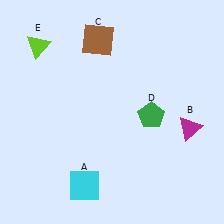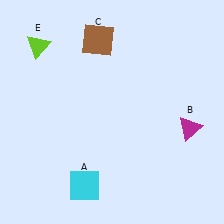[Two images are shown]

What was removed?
The green pentagon (D) was removed in Image 2.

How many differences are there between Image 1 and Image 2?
There is 1 difference between the two images.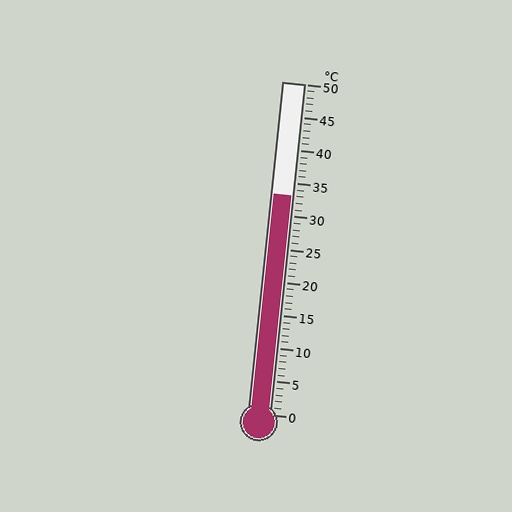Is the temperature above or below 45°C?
The temperature is below 45°C.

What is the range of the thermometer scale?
The thermometer scale ranges from 0°C to 50°C.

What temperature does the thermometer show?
The thermometer shows approximately 33°C.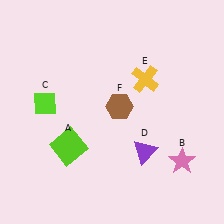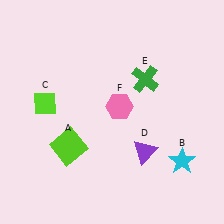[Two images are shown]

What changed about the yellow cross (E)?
In Image 1, E is yellow. In Image 2, it changed to green.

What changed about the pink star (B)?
In Image 1, B is pink. In Image 2, it changed to cyan.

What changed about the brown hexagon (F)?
In Image 1, F is brown. In Image 2, it changed to pink.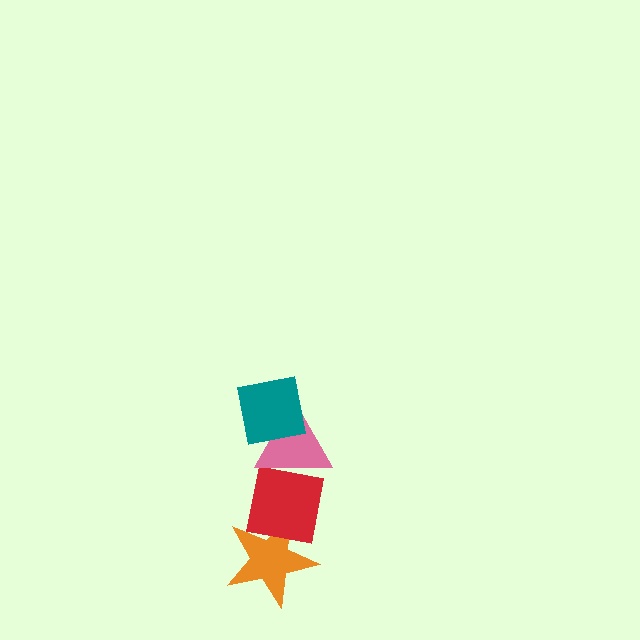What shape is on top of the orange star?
The red square is on top of the orange star.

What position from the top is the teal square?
The teal square is 1st from the top.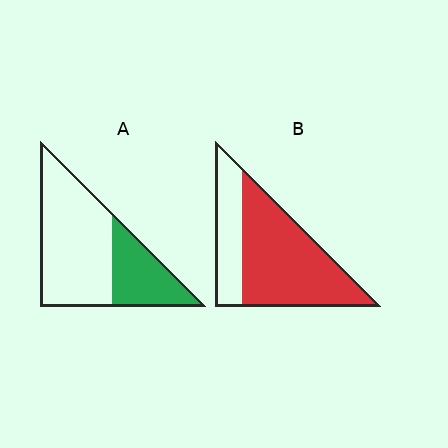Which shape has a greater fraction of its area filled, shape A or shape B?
Shape B.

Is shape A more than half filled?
No.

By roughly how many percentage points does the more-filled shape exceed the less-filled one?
By roughly 40 percentage points (B over A).